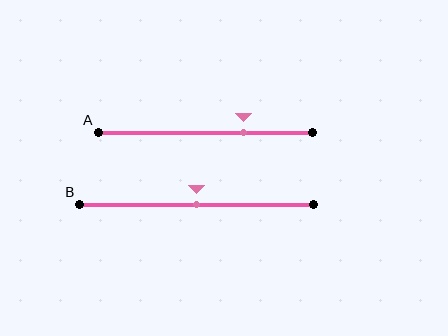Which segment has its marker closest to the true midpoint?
Segment B has its marker closest to the true midpoint.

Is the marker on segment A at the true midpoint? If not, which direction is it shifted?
No, the marker on segment A is shifted to the right by about 18% of the segment length.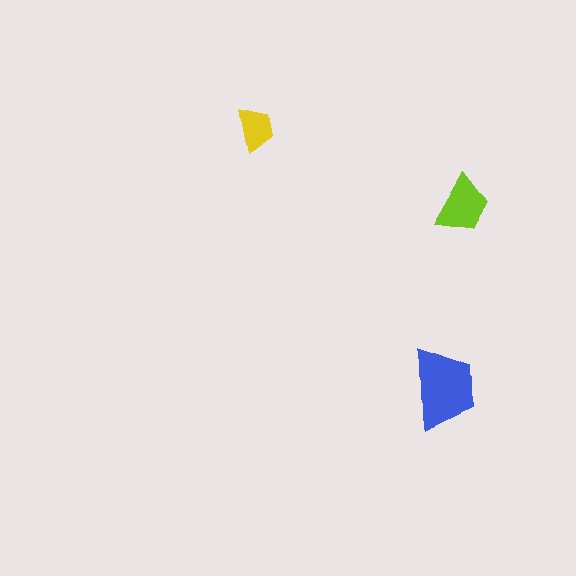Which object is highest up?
The yellow trapezoid is topmost.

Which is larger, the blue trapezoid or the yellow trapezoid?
The blue one.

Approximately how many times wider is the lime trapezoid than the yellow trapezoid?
About 1.5 times wider.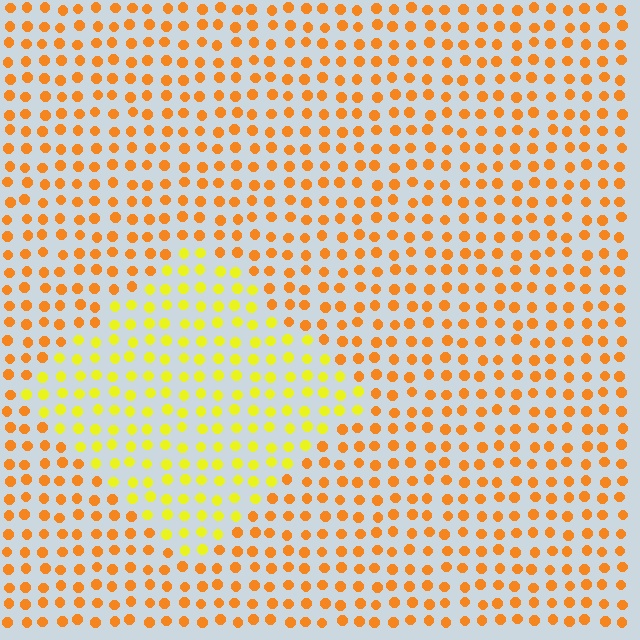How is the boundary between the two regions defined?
The boundary is defined purely by a slight shift in hue (about 35 degrees). Spacing, size, and orientation are identical on both sides.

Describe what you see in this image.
The image is filled with small orange elements in a uniform arrangement. A diamond-shaped region is visible where the elements are tinted to a slightly different hue, forming a subtle color boundary.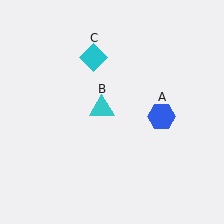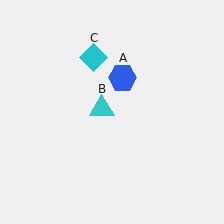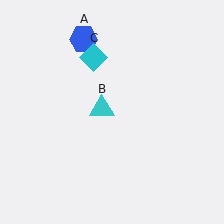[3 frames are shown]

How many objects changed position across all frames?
1 object changed position: blue hexagon (object A).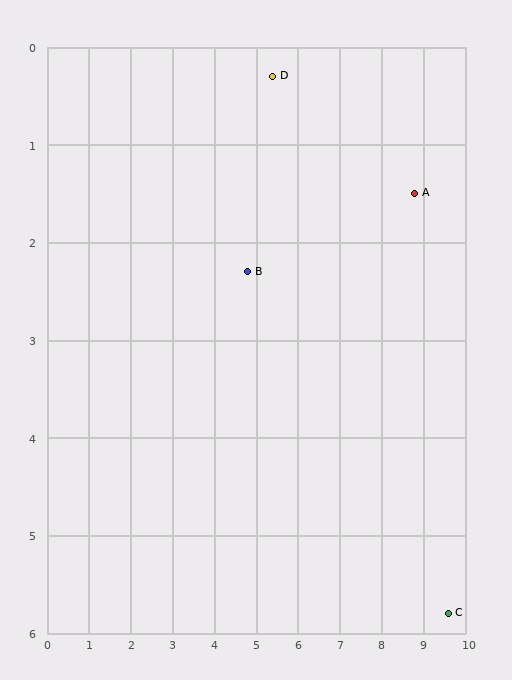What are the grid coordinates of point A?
Point A is at approximately (8.8, 1.5).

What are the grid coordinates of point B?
Point B is at approximately (4.8, 2.3).